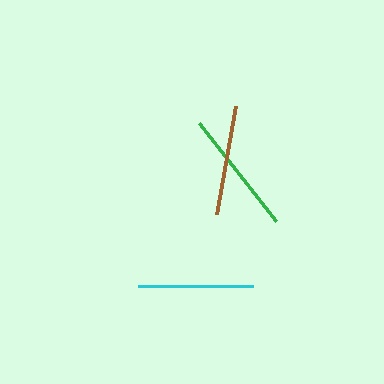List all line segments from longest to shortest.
From longest to shortest: green, cyan, brown.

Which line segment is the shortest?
The brown line is the shortest at approximately 110 pixels.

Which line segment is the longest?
The green line is the longest at approximately 125 pixels.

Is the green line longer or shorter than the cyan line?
The green line is longer than the cyan line.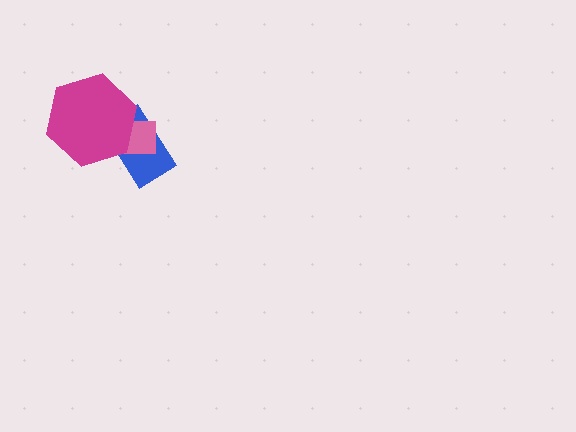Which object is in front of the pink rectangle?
The magenta hexagon is in front of the pink rectangle.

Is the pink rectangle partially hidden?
Yes, it is partially covered by another shape.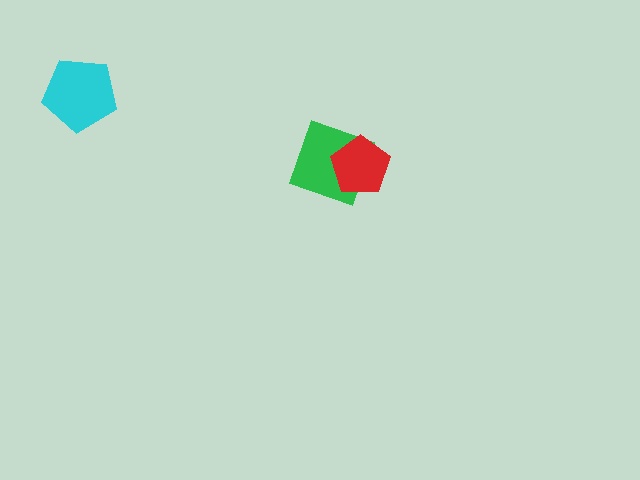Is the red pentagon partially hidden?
No, no other shape covers it.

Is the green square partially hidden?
Yes, it is partially covered by another shape.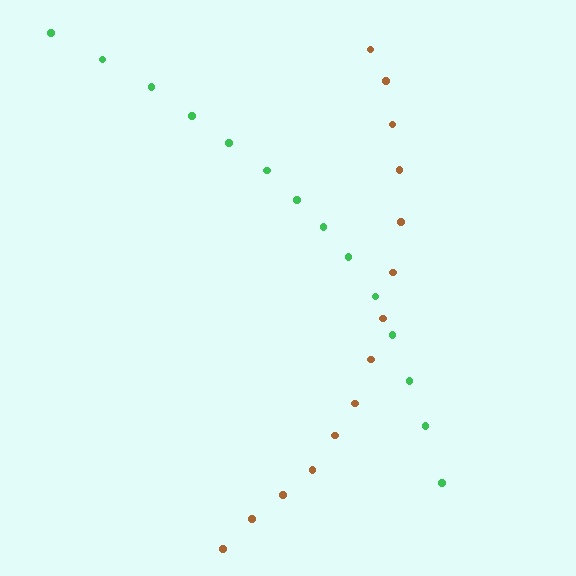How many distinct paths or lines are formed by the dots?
There are 2 distinct paths.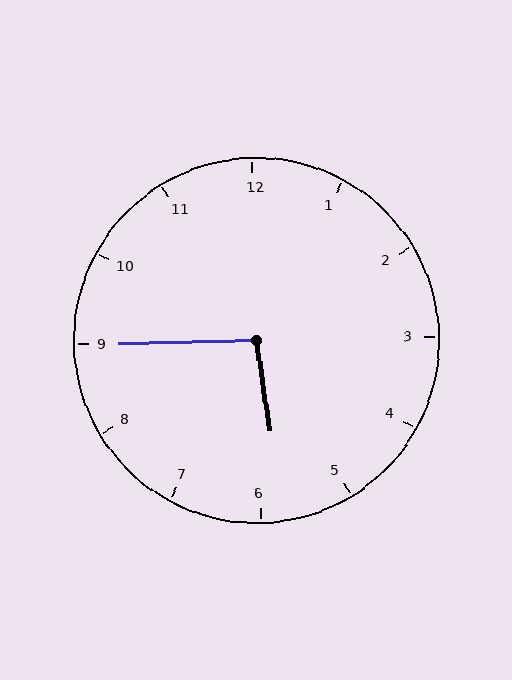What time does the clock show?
5:45.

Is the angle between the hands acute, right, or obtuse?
It is obtuse.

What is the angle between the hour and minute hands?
Approximately 98 degrees.